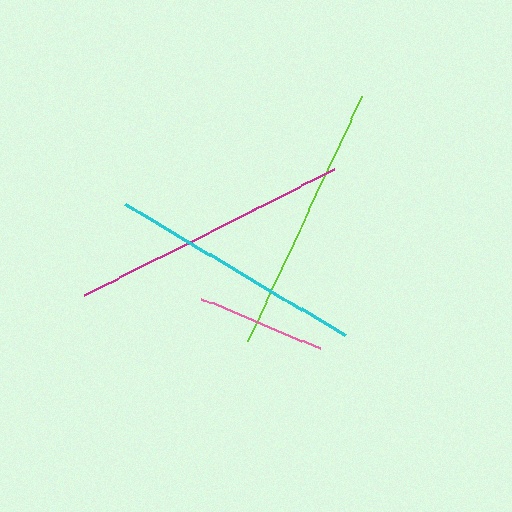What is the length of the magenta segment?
The magenta segment is approximately 280 pixels long.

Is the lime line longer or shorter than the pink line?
The lime line is longer than the pink line.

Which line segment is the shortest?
The pink line is the shortest at approximately 128 pixels.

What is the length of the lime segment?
The lime segment is approximately 271 pixels long.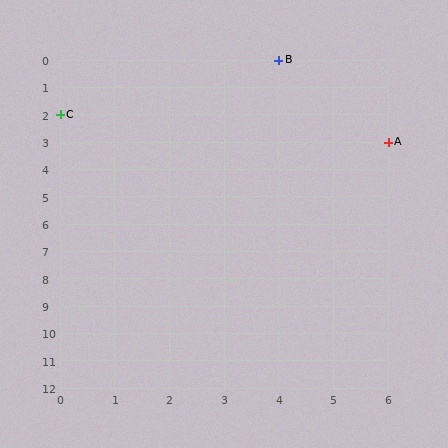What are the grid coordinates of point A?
Point A is at grid coordinates (6, 3).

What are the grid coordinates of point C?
Point C is at grid coordinates (0, 2).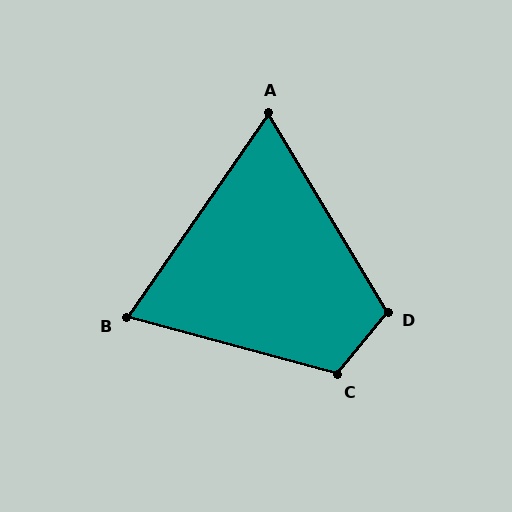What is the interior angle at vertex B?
Approximately 70 degrees (acute).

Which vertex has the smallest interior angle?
A, at approximately 66 degrees.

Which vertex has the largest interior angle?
C, at approximately 114 degrees.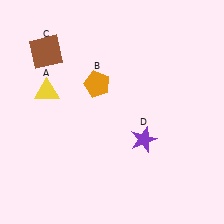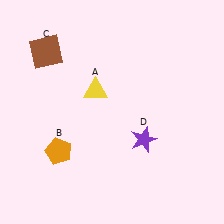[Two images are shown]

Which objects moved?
The objects that moved are: the yellow triangle (A), the orange pentagon (B).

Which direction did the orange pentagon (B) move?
The orange pentagon (B) moved down.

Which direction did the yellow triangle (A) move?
The yellow triangle (A) moved right.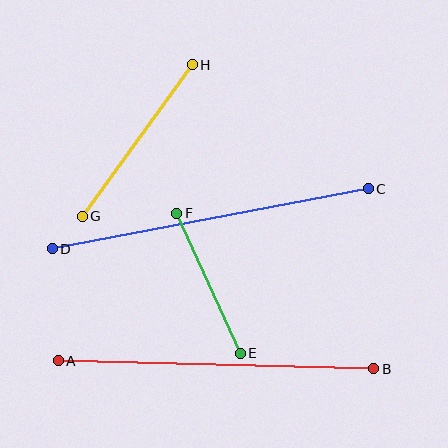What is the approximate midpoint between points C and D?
The midpoint is at approximately (210, 219) pixels.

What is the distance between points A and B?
The distance is approximately 316 pixels.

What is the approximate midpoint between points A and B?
The midpoint is at approximately (216, 365) pixels.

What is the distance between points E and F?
The distance is approximately 154 pixels.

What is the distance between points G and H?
The distance is approximately 187 pixels.